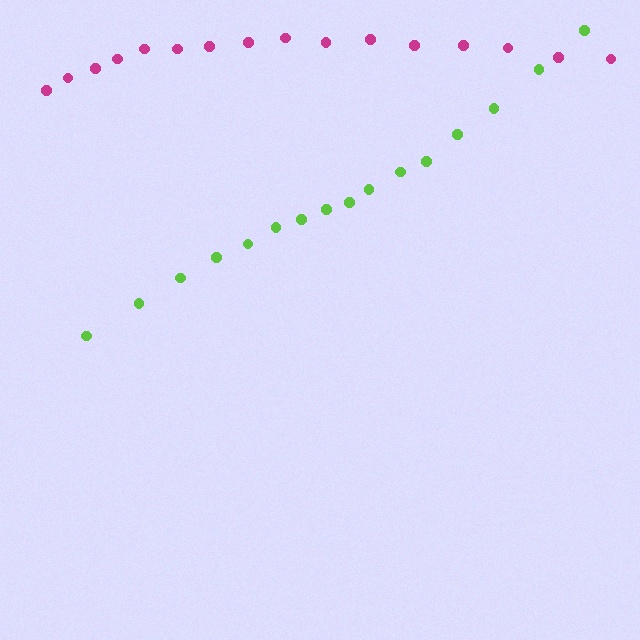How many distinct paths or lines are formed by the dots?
There are 2 distinct paths.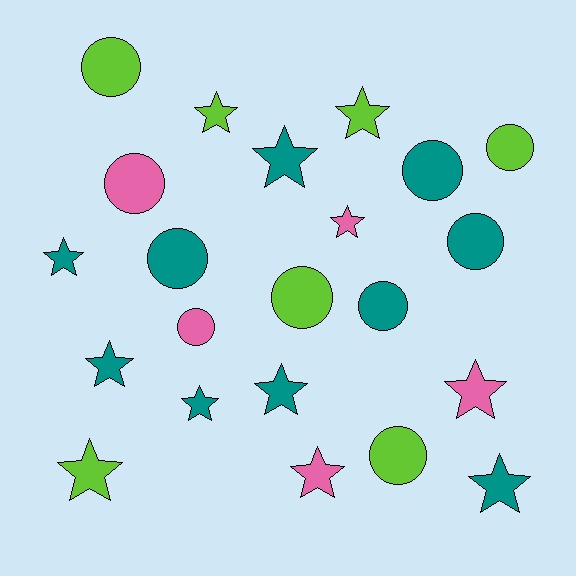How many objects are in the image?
There are 22 objects.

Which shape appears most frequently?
Star, with 12 objects.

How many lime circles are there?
There are 4 lime circles.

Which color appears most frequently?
Teal, with 10 objects.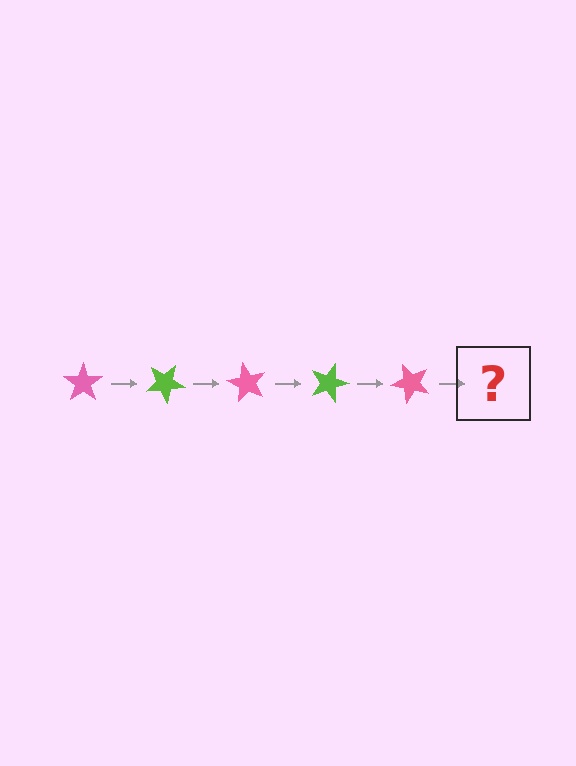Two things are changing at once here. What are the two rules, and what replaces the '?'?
The two rules are that it rotates 30 degrees each step and the color cycles through pink and lime. The '?' should be a lime star, rotated 150 degrees from the start.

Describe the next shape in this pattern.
It should be a lime star, rotated 150 degrees from the start.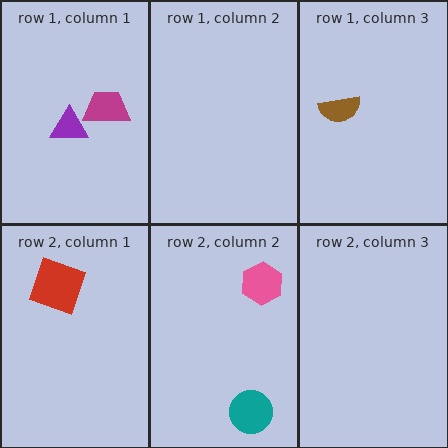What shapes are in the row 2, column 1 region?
The red square.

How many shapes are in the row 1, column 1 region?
2.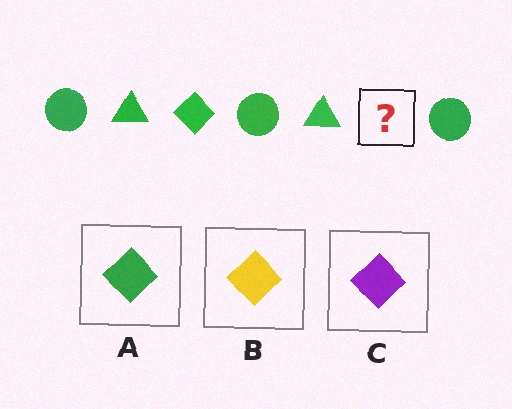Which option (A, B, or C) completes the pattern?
A.